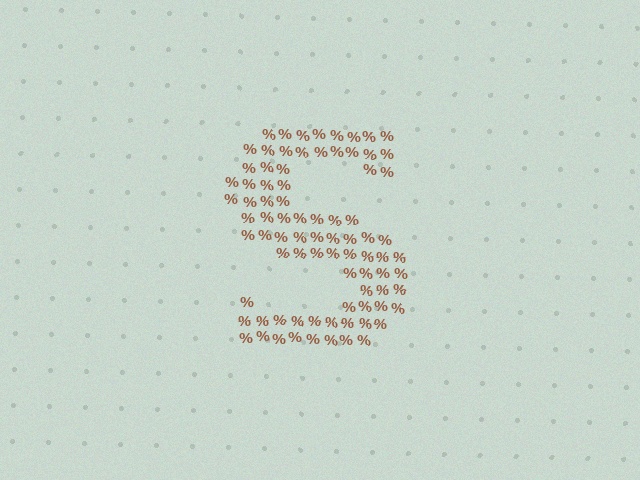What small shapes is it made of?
It is made of small percent signs.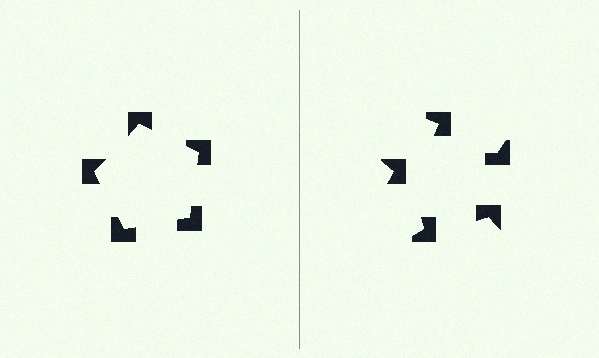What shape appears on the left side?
An illusory pentagon.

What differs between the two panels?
The notched squares are positioned identically on both sides; only the wedge orientations differ. On the left they align to a pentagon; on the right they are misaligned.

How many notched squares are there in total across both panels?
10 — 5 on each side.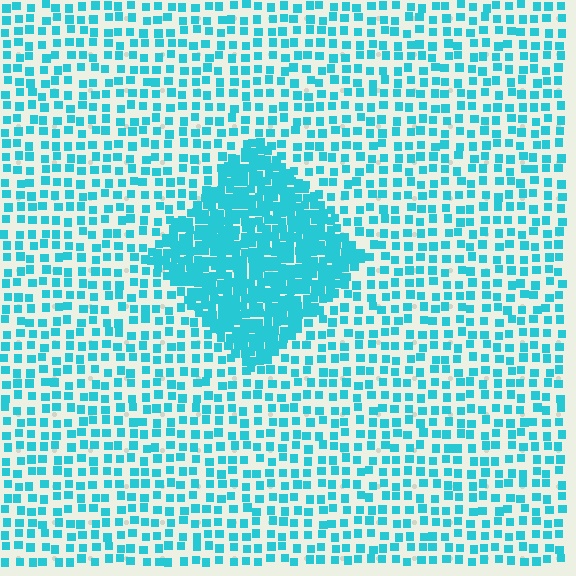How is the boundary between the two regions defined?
The boundary is defined by a change in element density (approximately 2.6x ratio). All elements are the same color, size, and shape.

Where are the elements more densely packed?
The elements are more densely packed inside the diamond boundary.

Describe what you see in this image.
The image contains small cyan elements arranged at two different densities. A diamond-shaped region is visible where the elements are more densely packed than the surrounding area.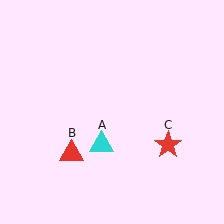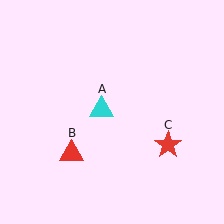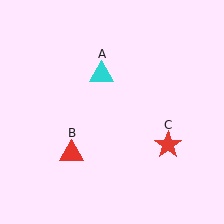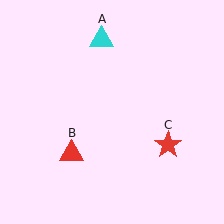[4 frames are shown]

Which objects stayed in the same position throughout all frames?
Red triangle (object B) and red star (object C) remained stationary.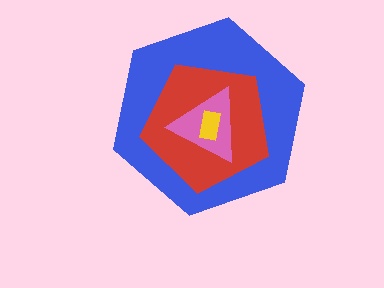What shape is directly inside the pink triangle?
The yellow rectangle.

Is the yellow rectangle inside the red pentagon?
Yes.